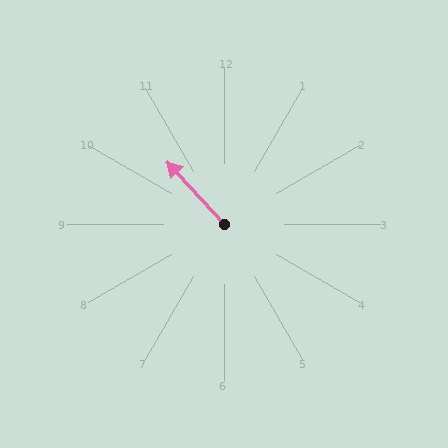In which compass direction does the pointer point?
Northwest.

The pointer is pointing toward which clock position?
Roughly 11 o'clock.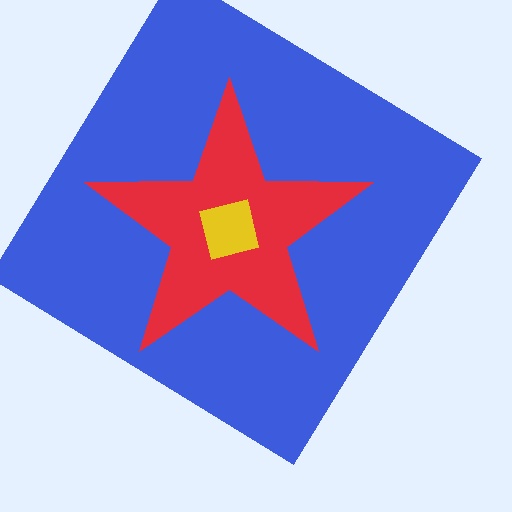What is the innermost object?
The yellow square.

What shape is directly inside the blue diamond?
The red star.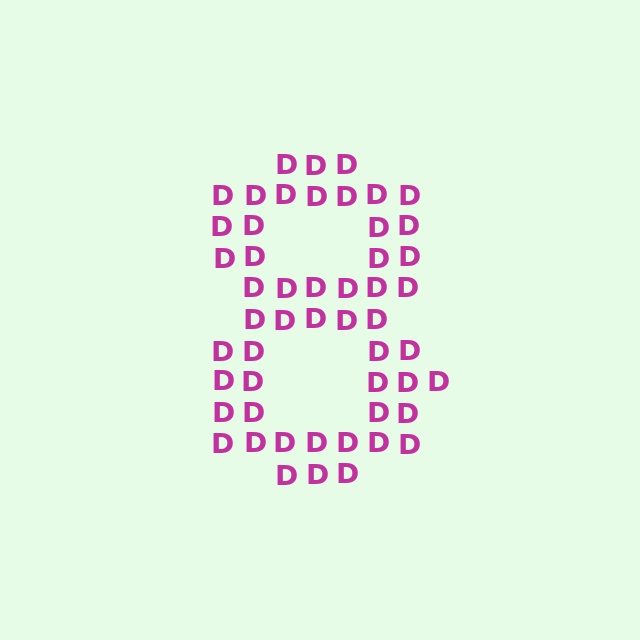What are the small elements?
The small elements are letter D's.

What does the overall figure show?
The overall figure shows the digit 8.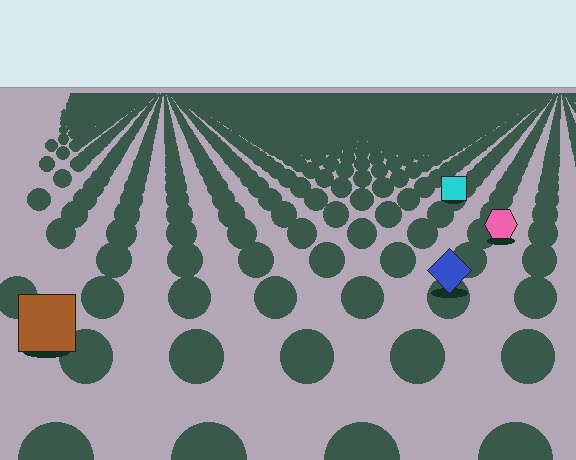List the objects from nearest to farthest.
From nearest to farthest: the brown square, the blue diamond, the pink hexagon, the cyan square.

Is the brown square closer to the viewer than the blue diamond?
Yes. The brown square is closer — you can tell from the texture gradient: the ground texture is coarser near it.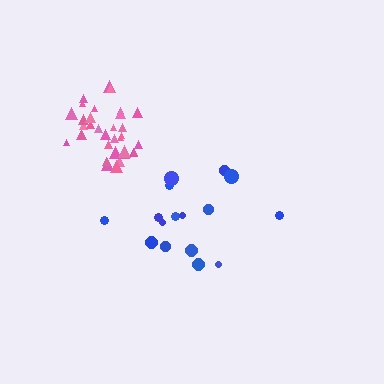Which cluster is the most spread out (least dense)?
Blue.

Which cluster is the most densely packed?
Pink.